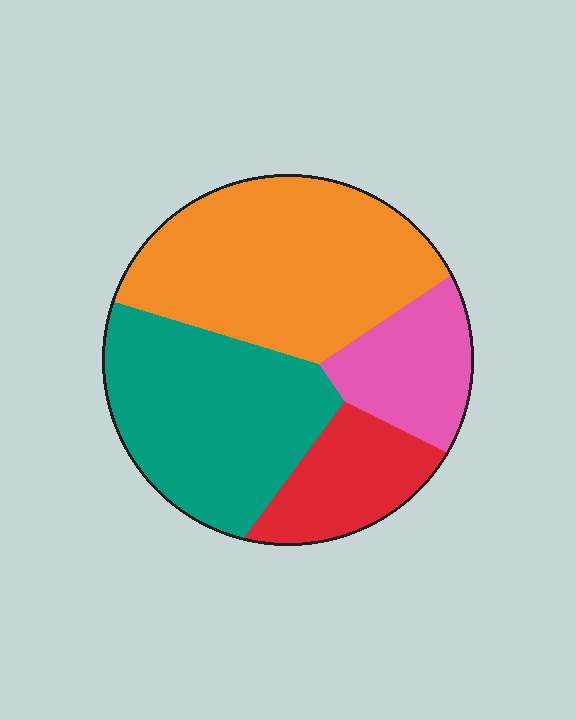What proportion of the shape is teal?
Teal covers 33% of the shape.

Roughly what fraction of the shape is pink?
Pink covers roughly 15% of the shape.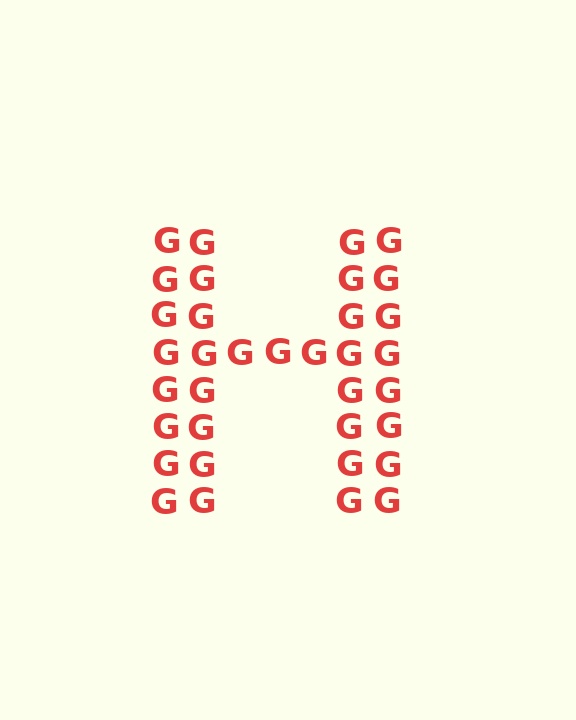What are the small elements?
The small elements are letter G's.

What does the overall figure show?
The overall figure shows the letter H.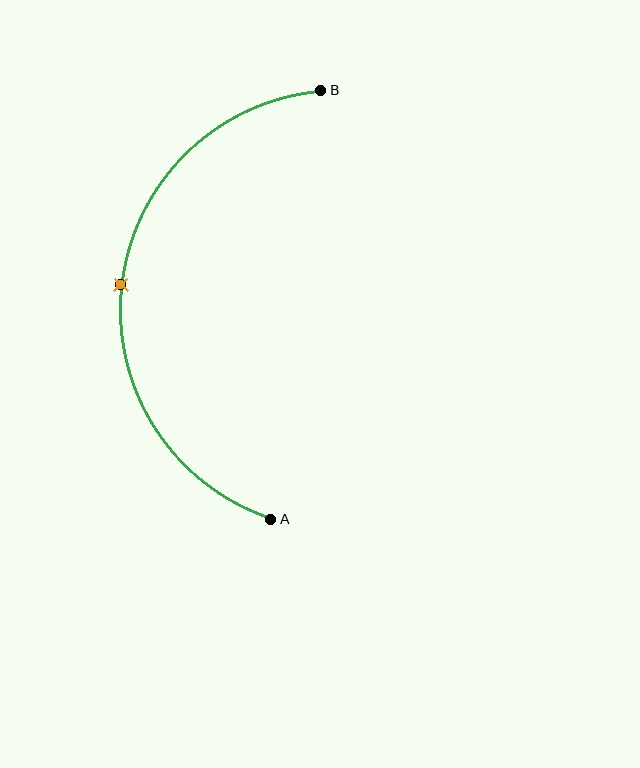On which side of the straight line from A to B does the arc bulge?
The arc bulges to the left of the straight line connecting A and B.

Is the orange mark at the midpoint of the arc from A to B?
Yes. The orange mark lies on the arc at equal arc-length from both A and B — it is the arc midpoint.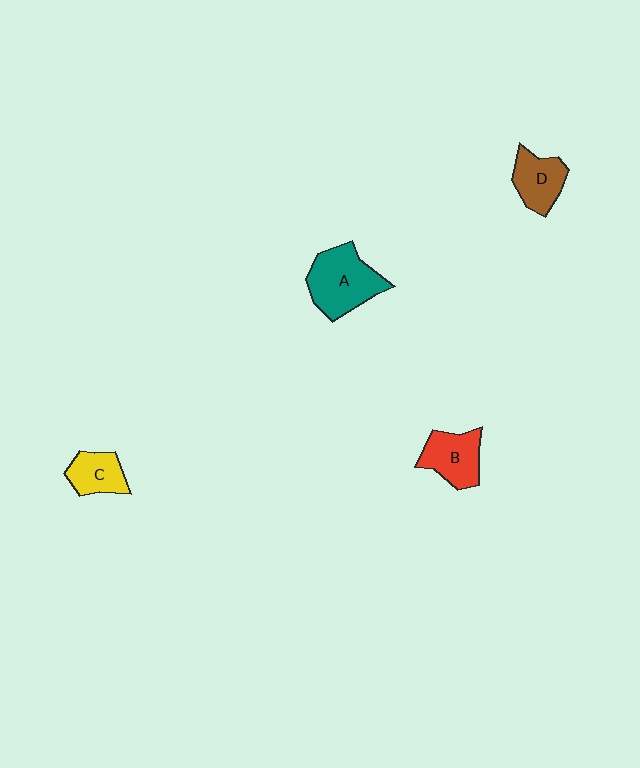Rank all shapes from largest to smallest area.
From largest to smallest: A (teal), B (red), D (brown), C (yellow).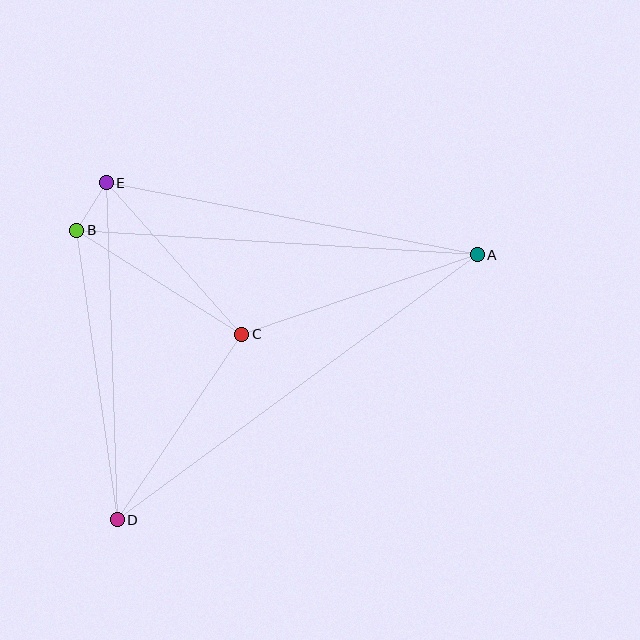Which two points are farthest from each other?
Points A and D are farthest from each other.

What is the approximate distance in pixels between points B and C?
The distance between B and C is approximately 195 pixels.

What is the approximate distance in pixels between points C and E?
The distance between C and E is approximately 203 pixels.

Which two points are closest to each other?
Points B and E are closest to each other.